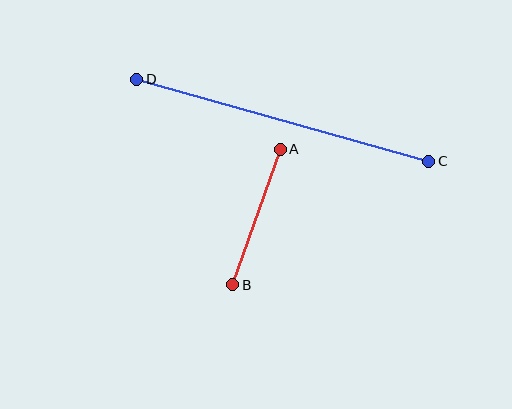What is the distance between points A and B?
The distance is approximately 144 pixels.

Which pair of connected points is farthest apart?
Points C and D are farthest apart.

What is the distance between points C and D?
The distance is approximately 303 pixels.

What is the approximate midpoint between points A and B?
The midpoint is at approximately (257, 217) pixels.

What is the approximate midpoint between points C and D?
The midpoint is at approximately (283, 120) pixels.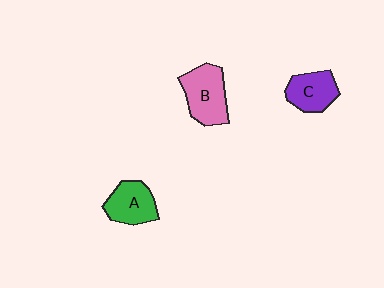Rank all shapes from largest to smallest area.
From largest to smallest: B (pink), A (green), C (purple).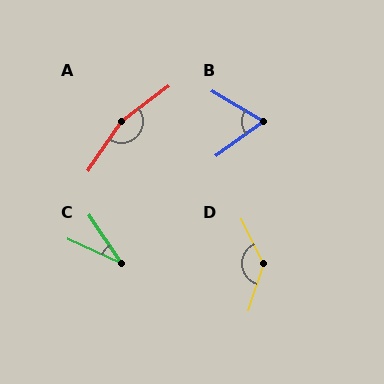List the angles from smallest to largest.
C (32°), B (67°), D (136°), A (161°).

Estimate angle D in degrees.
Approximately 136 degrees.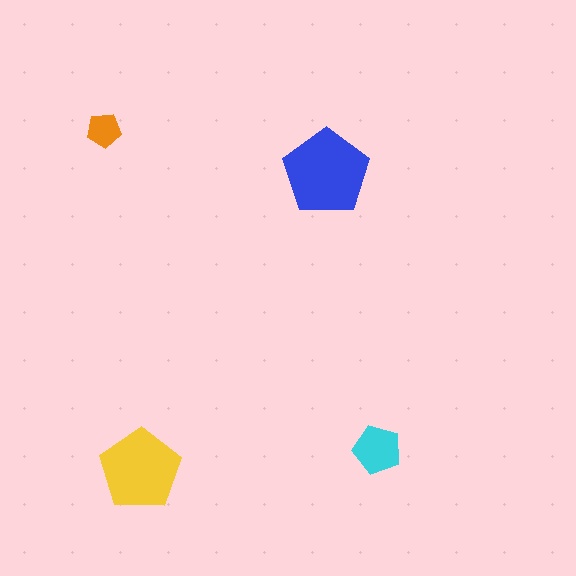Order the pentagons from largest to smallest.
the blue one, the yellow one, the cyan one, the orange one.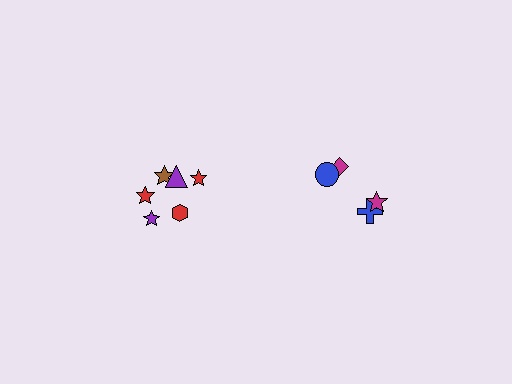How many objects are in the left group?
There are 6 objects.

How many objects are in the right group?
There are 4 objects.